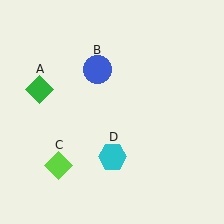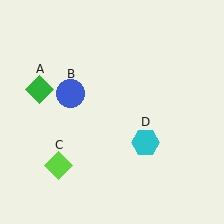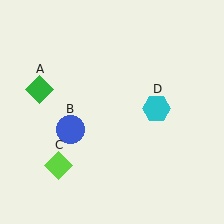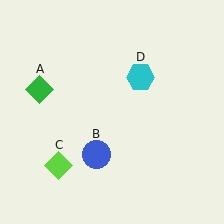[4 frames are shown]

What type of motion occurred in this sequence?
The blue circle (object B), cyan hexagon (object D) rotated counterclockwise around the center of the scene.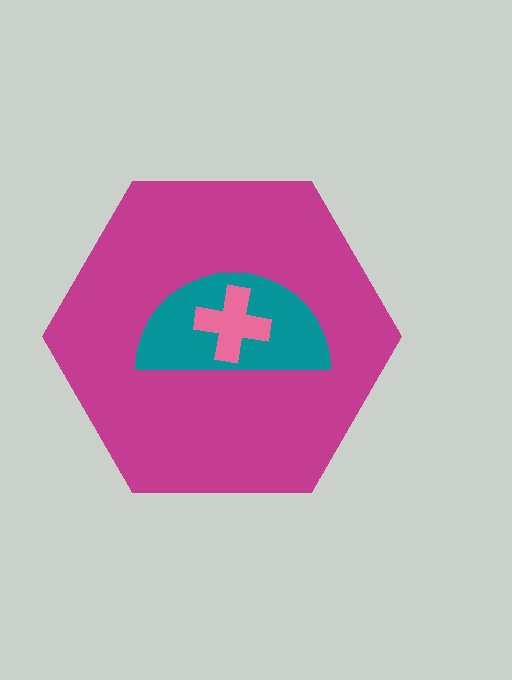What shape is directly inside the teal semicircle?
The pink cross.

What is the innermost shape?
The pink cross.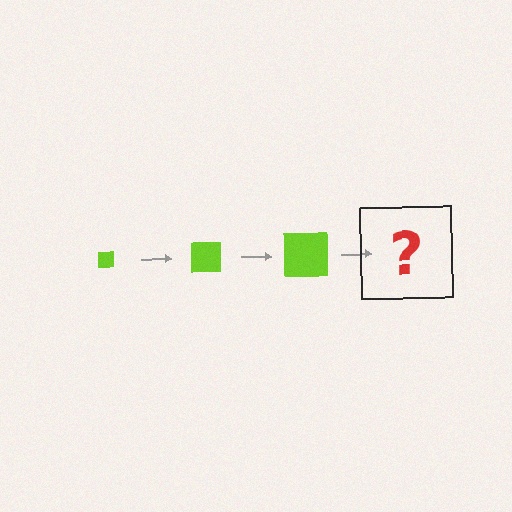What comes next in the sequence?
The next element should be a lime square, larger than the previous one.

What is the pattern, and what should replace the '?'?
The pattern is that the square gets progressively larger each step. The '?' should be a lime square, larger than the previous one.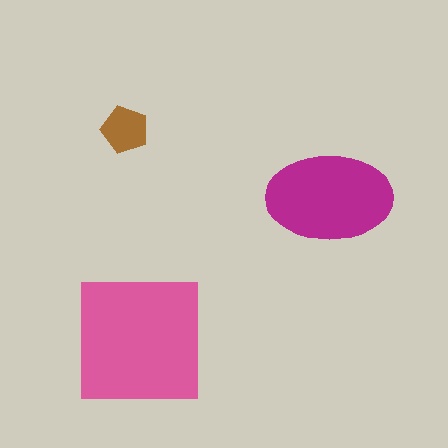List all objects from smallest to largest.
The brown pentagon, the magenta ellipse, the pink square.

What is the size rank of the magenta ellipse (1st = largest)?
2nd.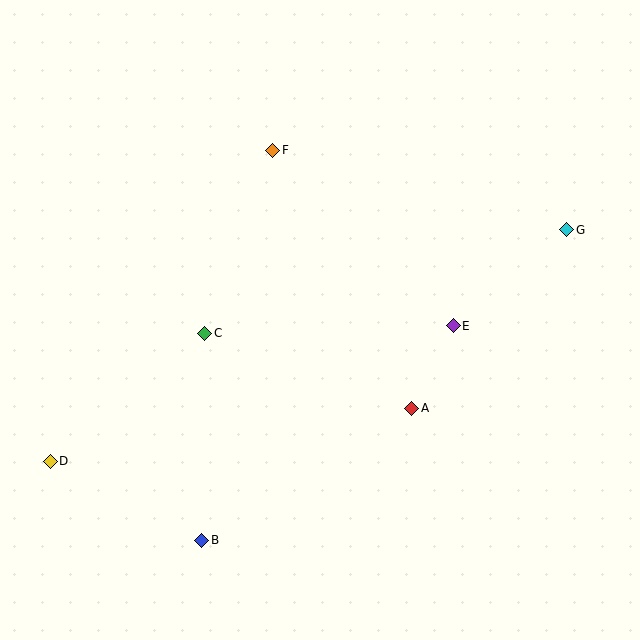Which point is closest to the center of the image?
Point C at (205, 333) is closest to the center.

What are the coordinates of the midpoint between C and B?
The midpoint between C and B is at (203, 437).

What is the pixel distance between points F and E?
The distance between F and E is 251 pixels.